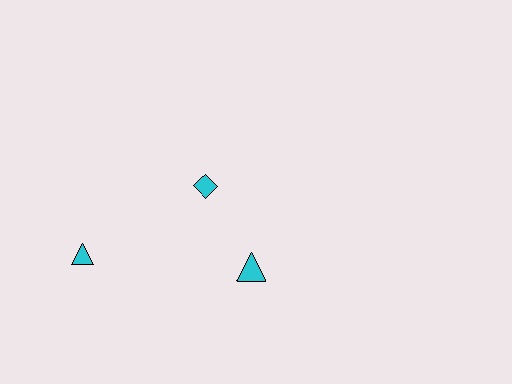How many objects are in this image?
There are 3 objects.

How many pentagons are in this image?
There are no pentagons.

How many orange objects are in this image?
There are no orange objects.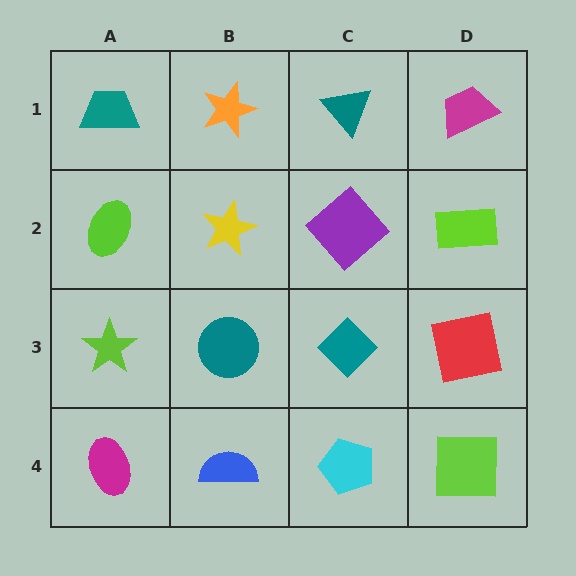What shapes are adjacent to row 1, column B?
A yellow star (row 2, column B), a teal trapezoid (row 1, column A), a teal triangle (row 1, column C).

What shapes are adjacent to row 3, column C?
A purple diamond (row 2, column C), a cyan pentagon (row 4, column C), a teal circle (row 3, column B), a red square (row 3, column D).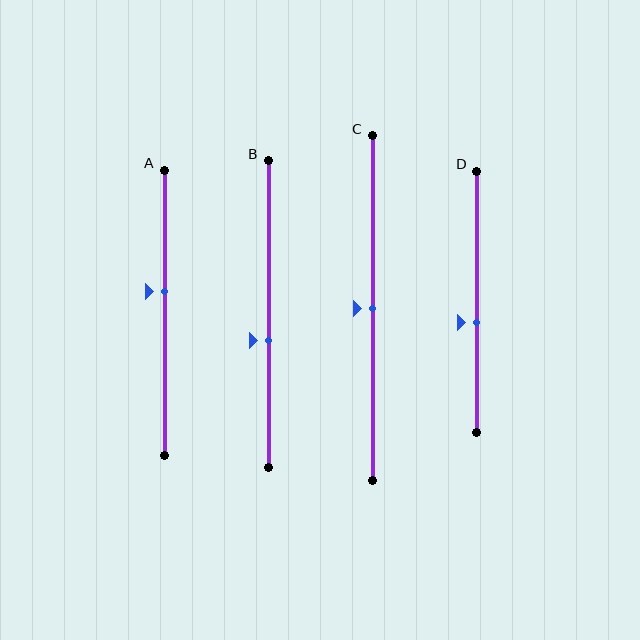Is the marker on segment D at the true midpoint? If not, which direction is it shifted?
No, the marker on segment D is shifted downward by about 8% of the segment length.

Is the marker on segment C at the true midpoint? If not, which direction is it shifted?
Yes, the marker on segment C is at the true midpoint.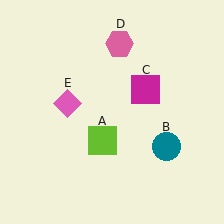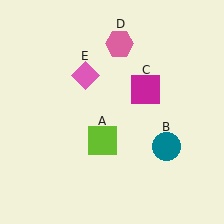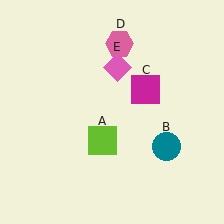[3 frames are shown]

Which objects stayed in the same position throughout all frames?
Lime square (object A) and teal circle (object B) and magenta square (object C) and pink hexagon (object D) remained stationary.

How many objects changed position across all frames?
1 object changed position: pink diamond (object E).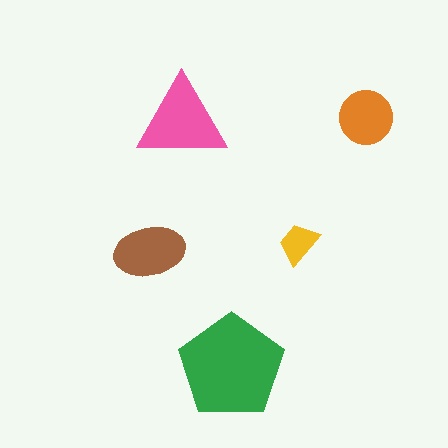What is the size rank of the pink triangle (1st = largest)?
2nd.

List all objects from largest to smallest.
The green pentagon, the pink triangle, the brown ellipse, the orange circle, the yellow trapezoid.